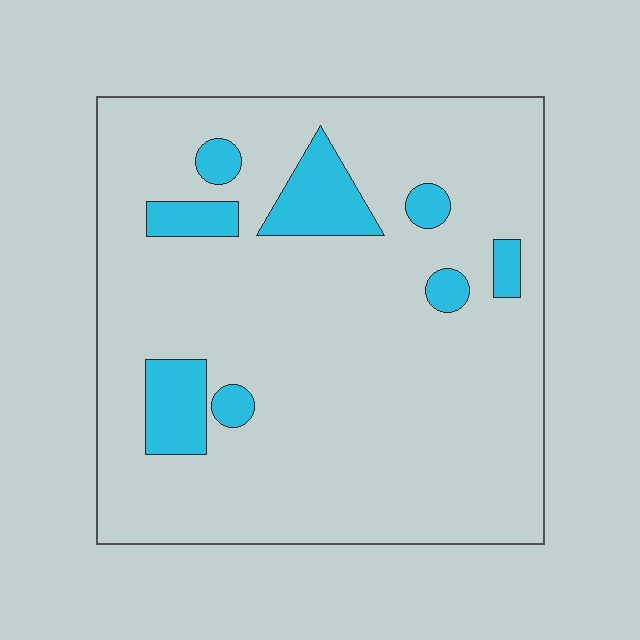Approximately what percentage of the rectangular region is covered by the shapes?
Approximately 10%.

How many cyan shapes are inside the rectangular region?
8.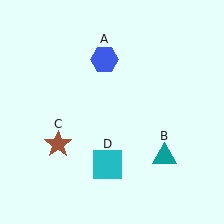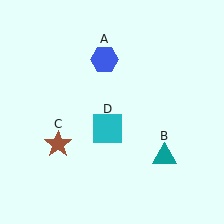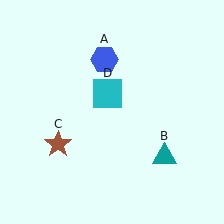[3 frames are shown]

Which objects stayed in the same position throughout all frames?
Blue hexagon (object A) and teal triangle (object B) and brown star (object C) remained stationary.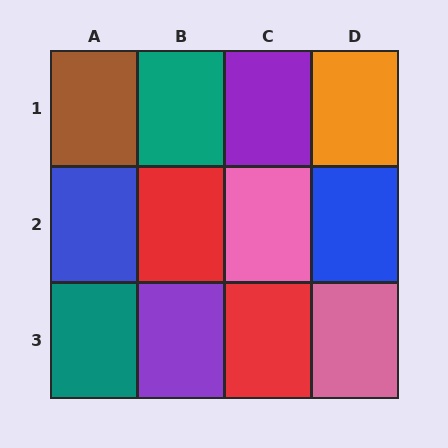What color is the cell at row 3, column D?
Pink.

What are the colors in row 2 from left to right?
Blue, red, pink, blue.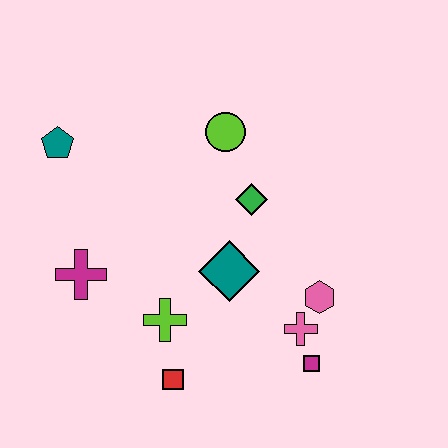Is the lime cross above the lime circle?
No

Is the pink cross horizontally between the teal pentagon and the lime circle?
No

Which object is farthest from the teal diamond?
The teal pentagon is farthest from the teal diamond.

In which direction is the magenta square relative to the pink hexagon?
The magenta square is below the pink hexagon.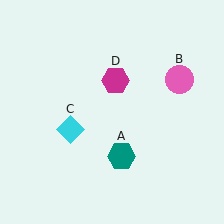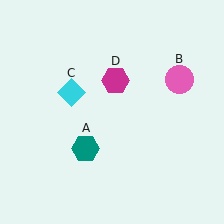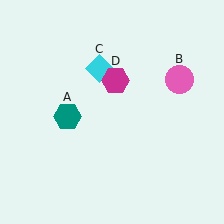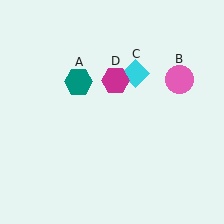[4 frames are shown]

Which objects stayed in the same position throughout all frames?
Pink circle (object B) and magenta hexagon (object D) remained stationary.